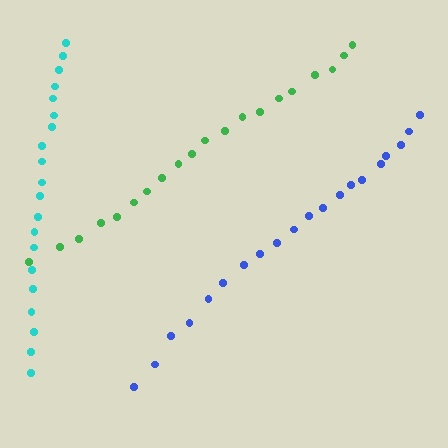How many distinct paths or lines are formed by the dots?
There are 3 distinct paths.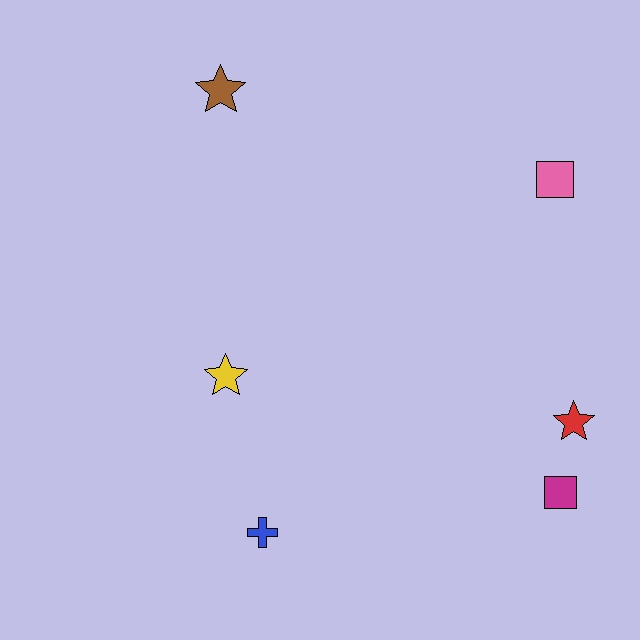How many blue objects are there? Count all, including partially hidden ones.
There is 1 blue object.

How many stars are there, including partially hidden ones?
There are 3 stars.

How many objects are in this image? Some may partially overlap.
There are 6 objects.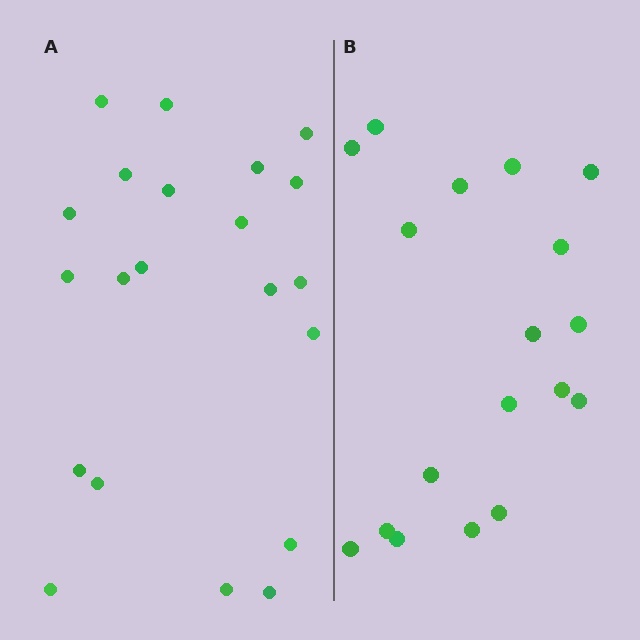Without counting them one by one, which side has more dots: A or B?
Region A (the left region) has more dots.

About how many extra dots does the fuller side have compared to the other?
Region A has just a few more — roughly 2 or 3 more dots than region B.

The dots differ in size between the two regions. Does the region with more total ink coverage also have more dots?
No. Region B has more total ink coverage because its dots are larger, but region A actually contains more individual dots. Total area can be misleading — the number of items is what matters here.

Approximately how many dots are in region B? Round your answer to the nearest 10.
About 20 dots. (The exact count is 18, which rounds to 20.)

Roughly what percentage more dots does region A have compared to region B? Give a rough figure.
About 15% more.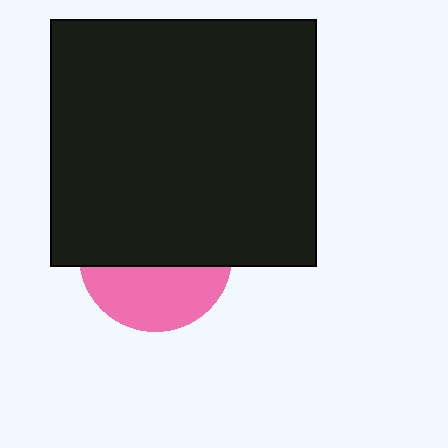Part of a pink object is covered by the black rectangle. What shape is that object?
It is a circle.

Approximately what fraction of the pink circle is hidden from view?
Roughly 60% of the pink circle is hidden behind the black rectangle.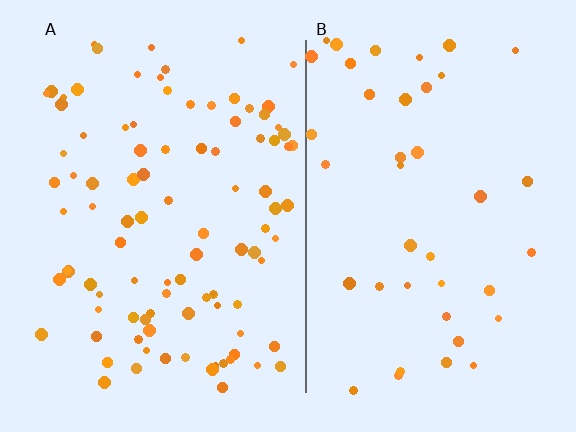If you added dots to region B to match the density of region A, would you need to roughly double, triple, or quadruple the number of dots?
Approximately double.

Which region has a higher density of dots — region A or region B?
A (the left).